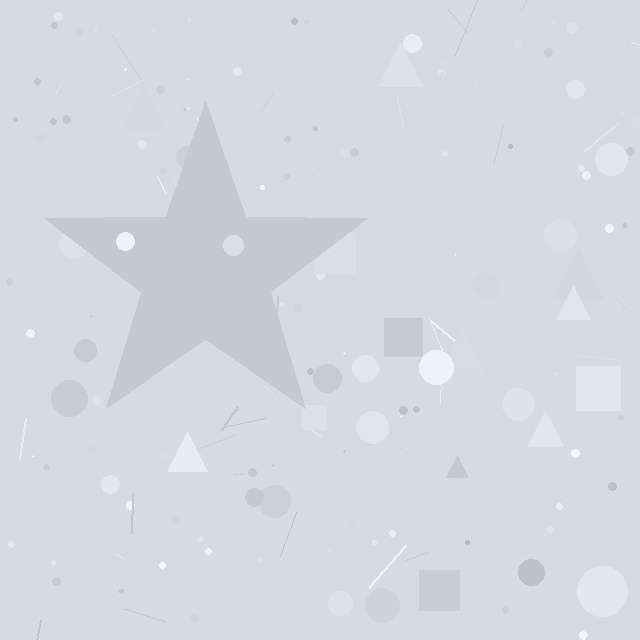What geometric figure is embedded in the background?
A star is embedded in the background.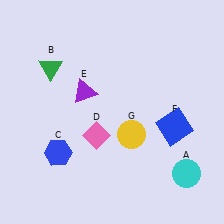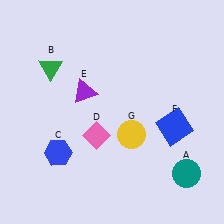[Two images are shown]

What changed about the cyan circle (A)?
In Image 1, A is cyan. In Image 2, it changed to teal.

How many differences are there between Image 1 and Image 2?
There is 1 difference between the two images.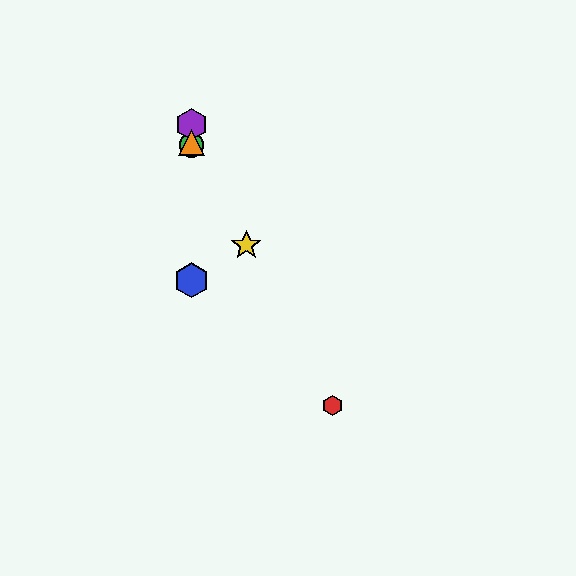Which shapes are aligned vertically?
The blue hexagon, the green circle, the purple hexagon, the orange triangle are aligned vertically.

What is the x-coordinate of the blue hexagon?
The blue hexagon is at x≈191.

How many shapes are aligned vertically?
4 shapes (the blue hexagon, the green circle, the purple hexagon, the orange triangle) are aligned vertically.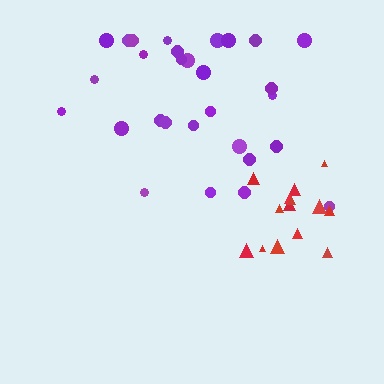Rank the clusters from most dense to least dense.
red, purple.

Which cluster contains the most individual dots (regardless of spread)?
Purple (29).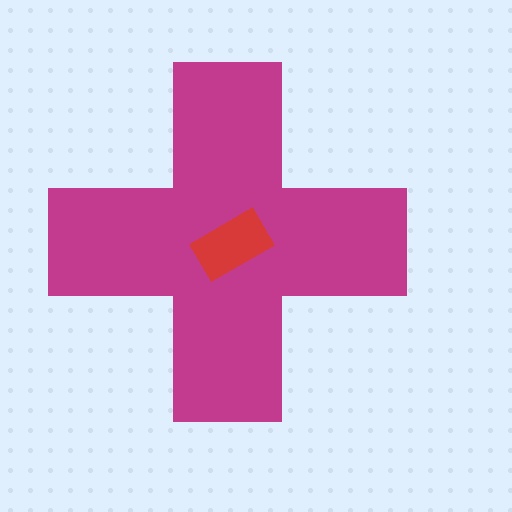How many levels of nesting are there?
2.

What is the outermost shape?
The magenta cross.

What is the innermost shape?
The red rectangle.